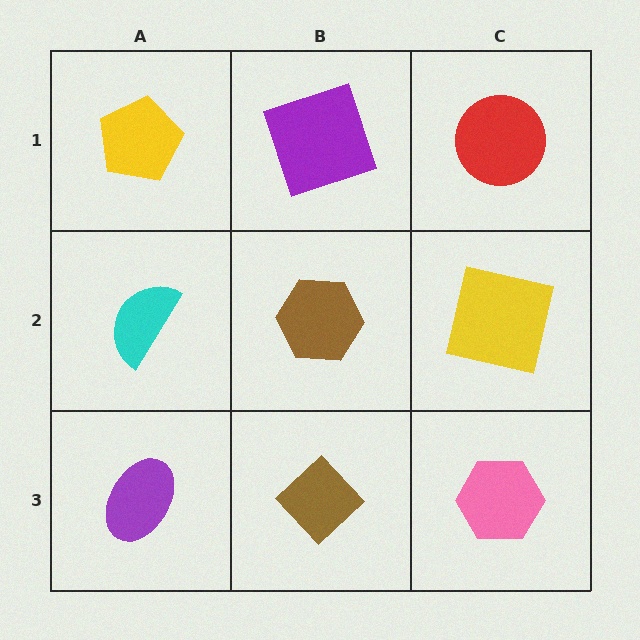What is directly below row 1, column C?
A yellow square.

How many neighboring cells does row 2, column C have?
3.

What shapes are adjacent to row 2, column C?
A red circle (row 1, column C), a pink hexagon (row 3, column C), a brown hexagon (row 2, column B).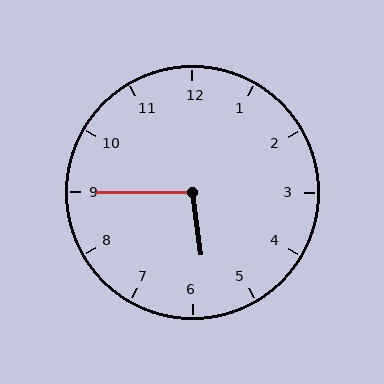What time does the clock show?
5:45.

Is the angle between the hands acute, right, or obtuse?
It is obtuse.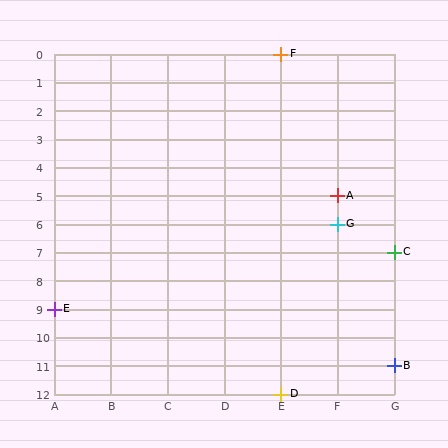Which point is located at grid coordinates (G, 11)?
Point B is at (G, 11).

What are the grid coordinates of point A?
Point A is at grid coordinates (F, 5).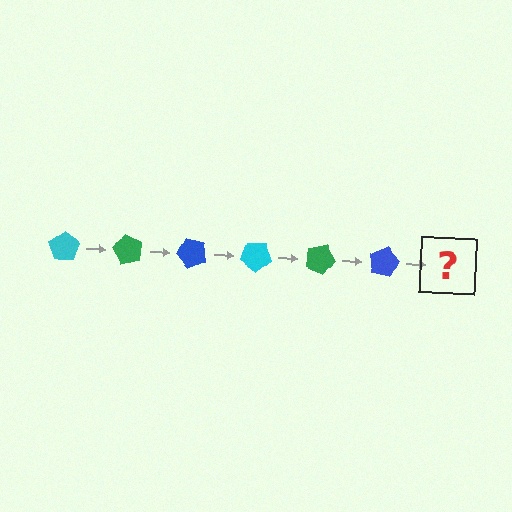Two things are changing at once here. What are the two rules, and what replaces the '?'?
The two rules are that it rotates 60 degrees each step and the color cycles through cyan, green, and blue. The '?' should be a cyan pentagon, rotated 360 degrees from the start.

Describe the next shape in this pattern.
It should be a cyan pentagon, rotated 360 degrees from the start.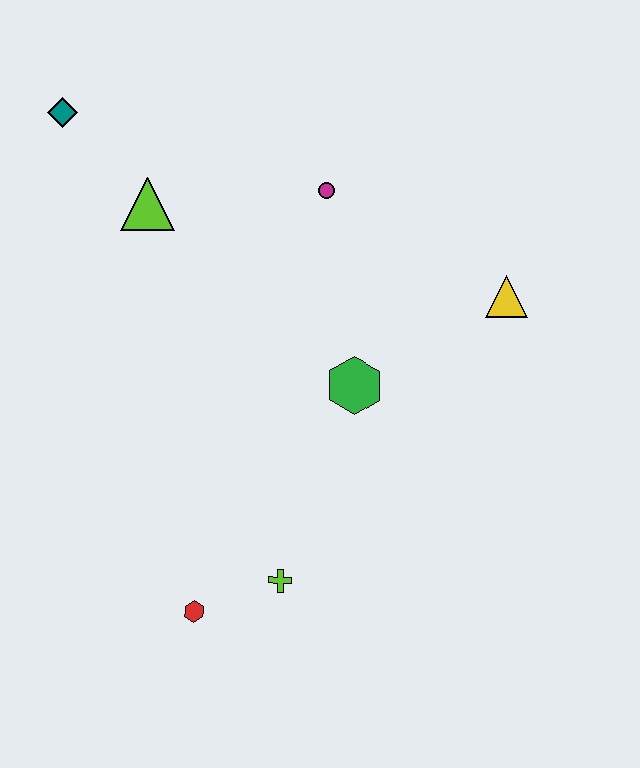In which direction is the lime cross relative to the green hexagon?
The lime cross is below the green hexagon.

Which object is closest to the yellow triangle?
The green hexagon is closest to the yellow triangle.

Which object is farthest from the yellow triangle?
The teal diamond is farthest from the yellow triangle.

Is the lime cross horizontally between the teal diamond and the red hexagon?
No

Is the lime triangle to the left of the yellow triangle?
Yes